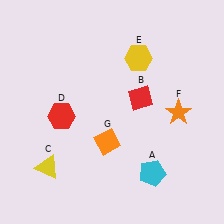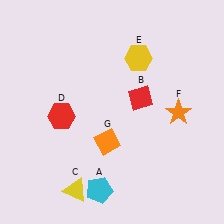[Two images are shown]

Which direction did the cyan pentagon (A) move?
The cyan pentagon (A) moved left.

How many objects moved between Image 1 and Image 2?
2 objects moved between the two images.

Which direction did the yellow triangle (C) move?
The yellow triangle (C) moved right.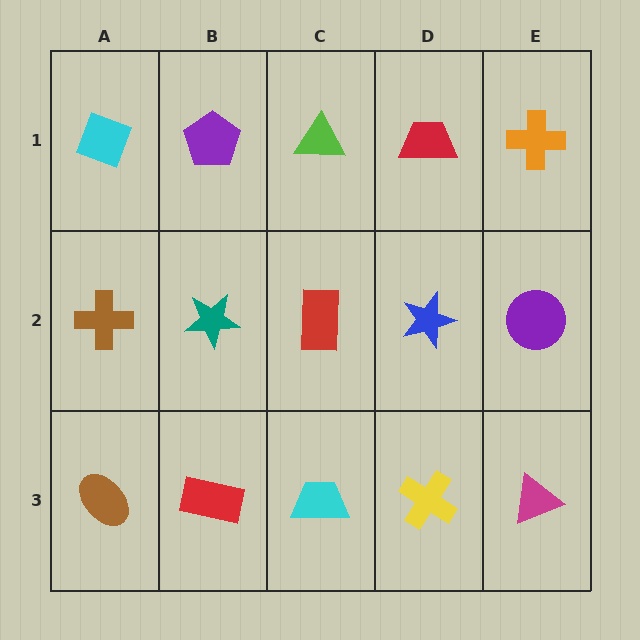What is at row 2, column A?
A brown cross.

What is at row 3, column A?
A brown ellipse.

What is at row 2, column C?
A red rectangle.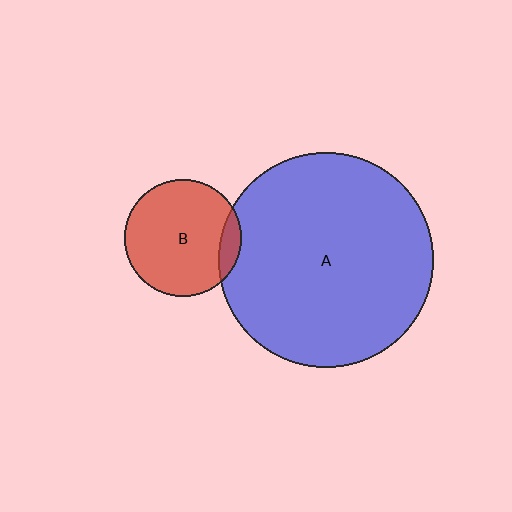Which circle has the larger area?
Circle A (blue).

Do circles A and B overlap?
Yes.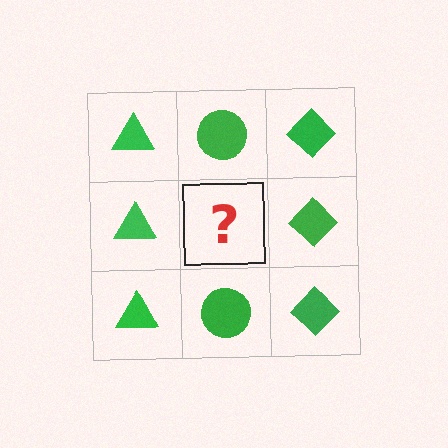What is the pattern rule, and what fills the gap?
The rule is that each column has a consistent shape. The gap should be filled with a green circle.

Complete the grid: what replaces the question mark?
The question mark should be replaced with a green circle.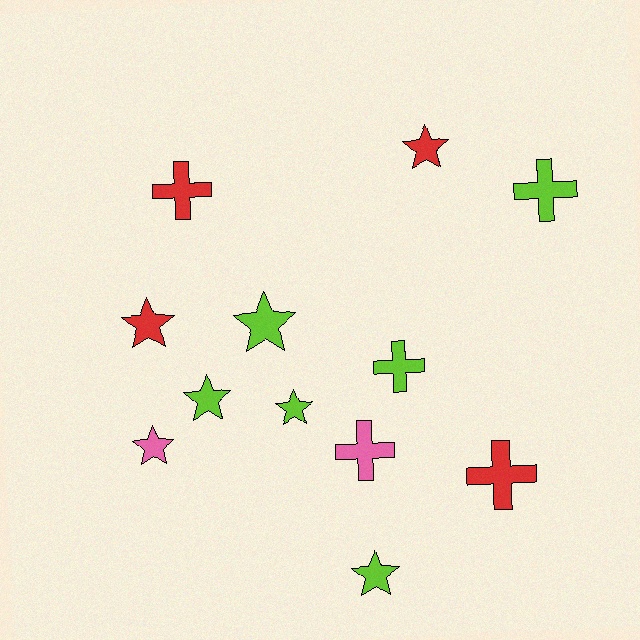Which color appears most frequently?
Lime, with 6 objects.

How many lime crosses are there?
There are 2 lime crosses.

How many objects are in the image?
There are 12 objects.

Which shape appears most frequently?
Star, with 7 objects.